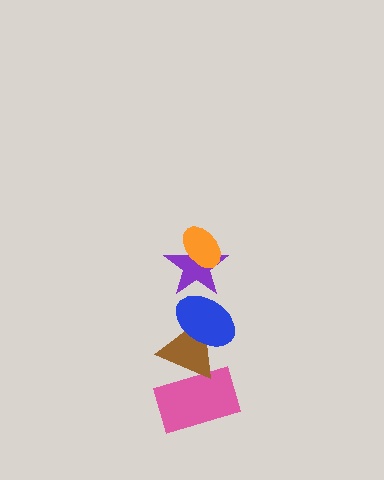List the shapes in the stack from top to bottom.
From top to bottom: the orange ellipse, the purple star, the blue ellipse, the brown triangle, the pink rectangle.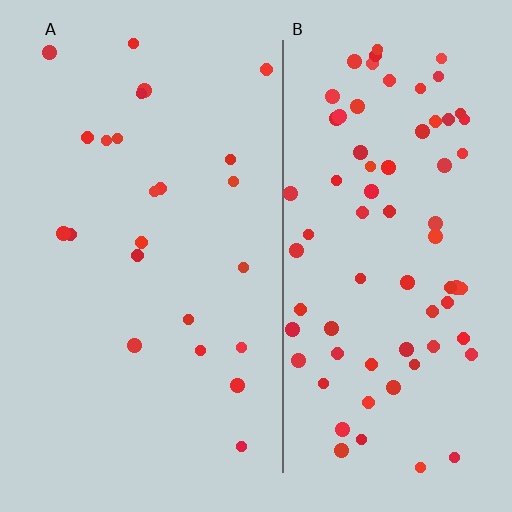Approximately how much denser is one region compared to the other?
Approximately 3.2× — region B over region A.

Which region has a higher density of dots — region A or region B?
B (the right).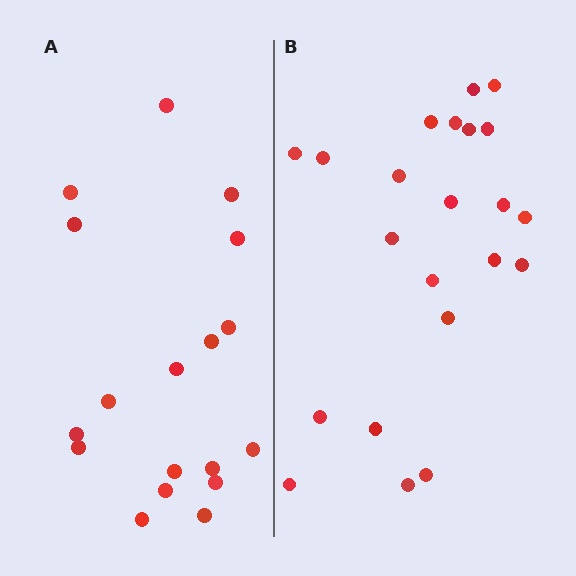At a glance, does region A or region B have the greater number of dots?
Region B (the right region) has more dots.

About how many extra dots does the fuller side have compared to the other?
Region B has about 4 more dots than region A.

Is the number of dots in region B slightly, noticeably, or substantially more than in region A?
Region B has only slightly more — the two regions are fairly close. The ratio is roughly 1.2 to 1.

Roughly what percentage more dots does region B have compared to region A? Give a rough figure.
About 20% more.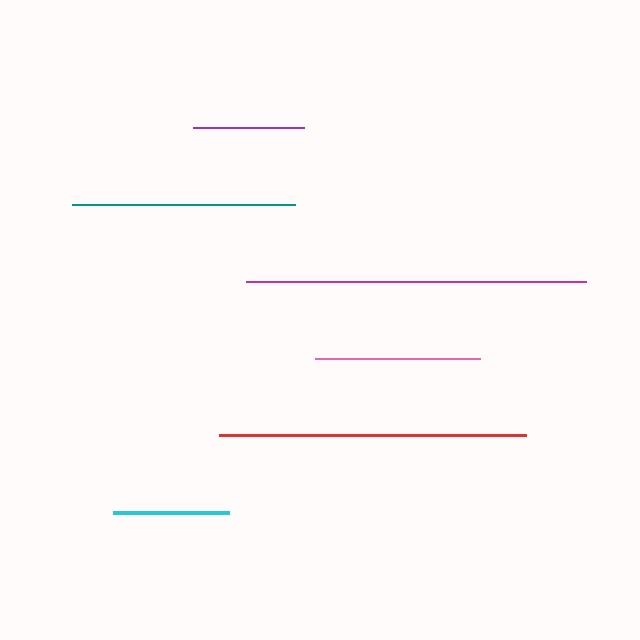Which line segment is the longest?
The magenta line is the longest at approximately 340 pixels.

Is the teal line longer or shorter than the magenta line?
The magenta line is longer than the teal line.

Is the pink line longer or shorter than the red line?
The red line is longer than the pink line.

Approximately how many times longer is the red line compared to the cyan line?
The red line is approximately 2.6 times the length of the cyan line.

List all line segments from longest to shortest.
From longest to shortest: magenta, red, teal, pink, cyan, purple.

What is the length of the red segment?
The red segment is approximately 307 pixels long.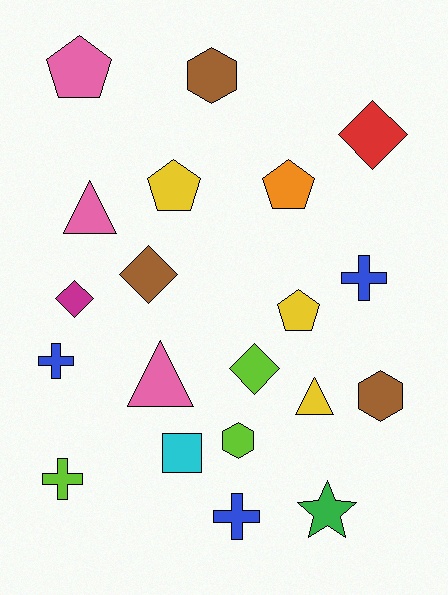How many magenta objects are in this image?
There is 1 magenta object.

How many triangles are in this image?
There are 3 triangles.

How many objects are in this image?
There are 20 objects.